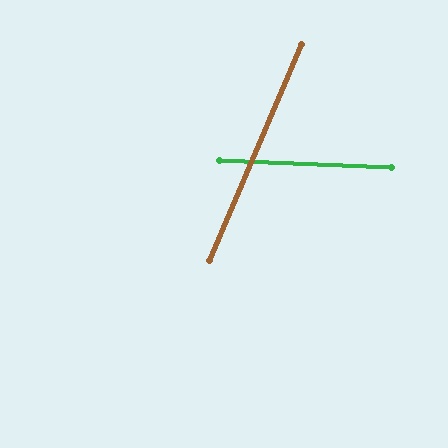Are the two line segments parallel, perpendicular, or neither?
Neither parallel nor perpendicular — they differ by about 69°.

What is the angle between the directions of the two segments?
Approximately 69 degrees.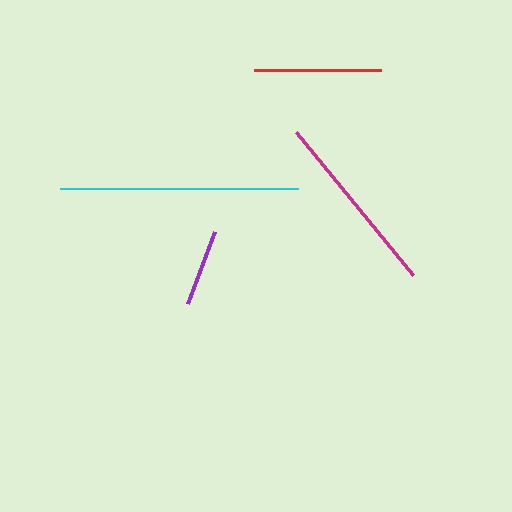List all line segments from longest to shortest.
From longest to shortest: cyan, magenta, red, purple.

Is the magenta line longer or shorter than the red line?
The magenta line is longer than the red line.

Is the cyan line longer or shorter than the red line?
The cyan line is longer than the red line.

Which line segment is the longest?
The cyan line is the longest at approximately 238 pixels.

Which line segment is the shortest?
The purple line is the shortest at approximately 77 pixels.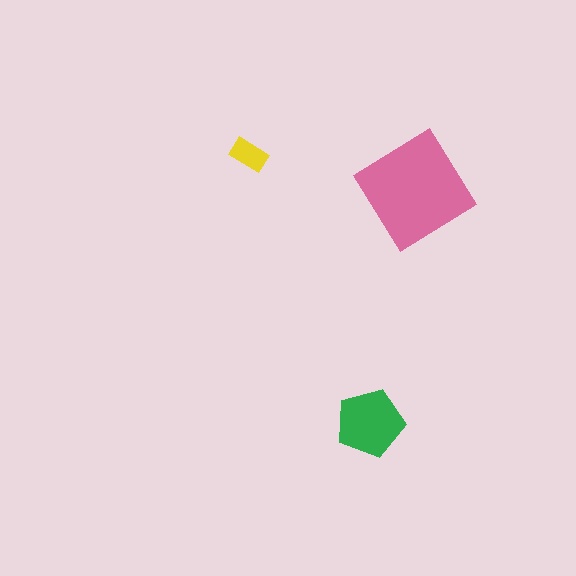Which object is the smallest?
The yellow rectangle.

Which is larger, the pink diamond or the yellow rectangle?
The pink diamond.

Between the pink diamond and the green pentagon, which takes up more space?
The pink diamond.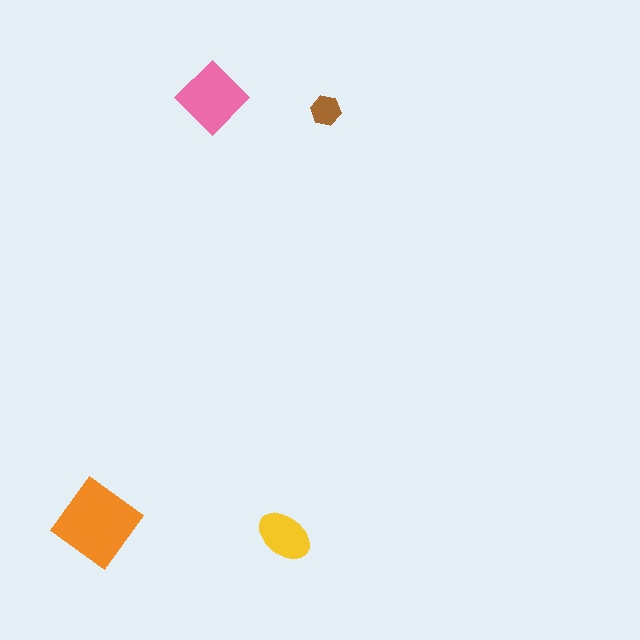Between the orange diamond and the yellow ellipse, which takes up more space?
The orange diamond.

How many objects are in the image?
There are 4 objects in the image.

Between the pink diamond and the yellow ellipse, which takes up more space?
The pink diamond.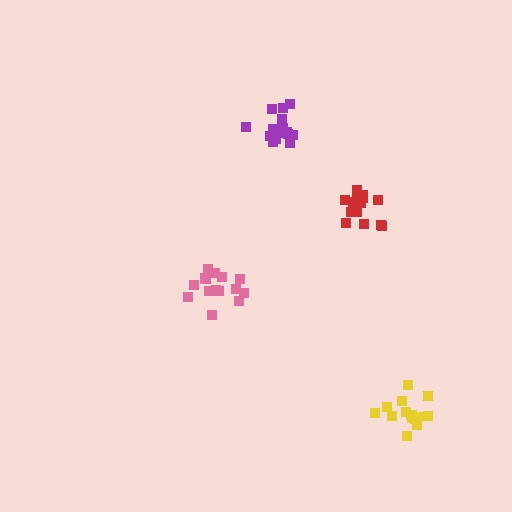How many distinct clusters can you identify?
There are 4 distinct clusters.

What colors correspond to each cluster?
The clusters are colored: yellow, red, pink, purple.